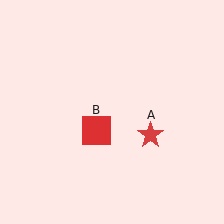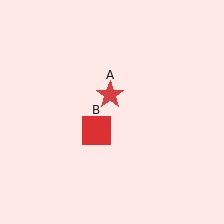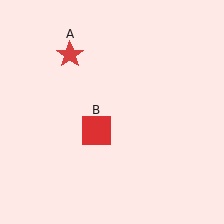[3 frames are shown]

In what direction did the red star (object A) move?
The red star (object A) moved up and to the left.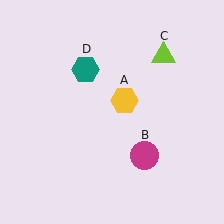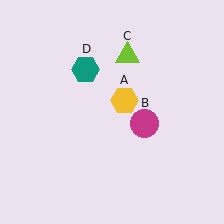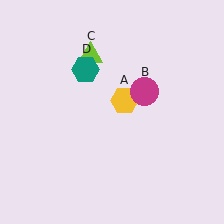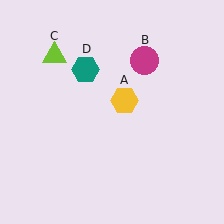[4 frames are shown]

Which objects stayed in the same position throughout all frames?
Yellow hexagon (object A) and teal hexagon (object D) remained stationary.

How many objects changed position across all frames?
2 objects changed position: magenta circle (object B), lime triangle (object C).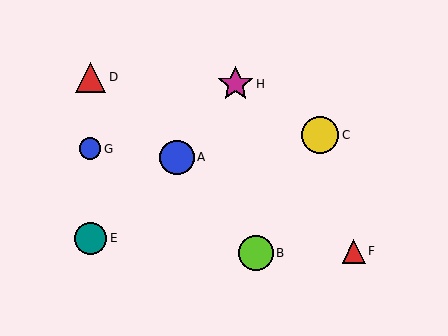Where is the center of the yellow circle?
The center of the yellow circle is at (320, 135).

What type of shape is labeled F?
Shape F is a red triangle.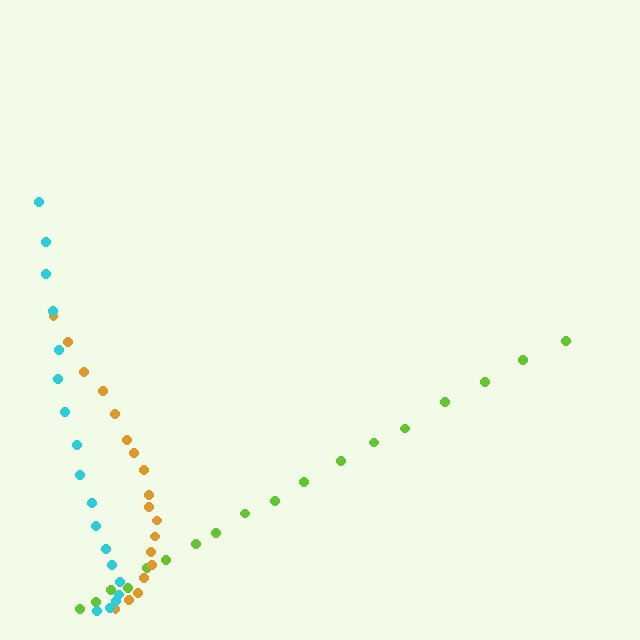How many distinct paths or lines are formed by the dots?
There are 3 distinct paths.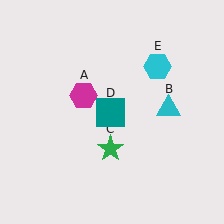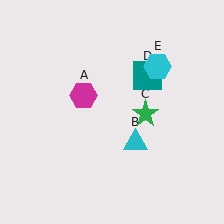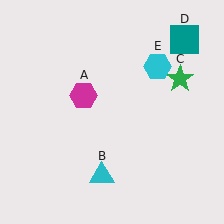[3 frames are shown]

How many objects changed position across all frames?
3 objects changed position: cyan triangle (object B), green star (object C), teal square (object D).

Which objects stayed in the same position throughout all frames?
Magenta hexagon (object A) and cyan hexagon (object E) remained stationary.